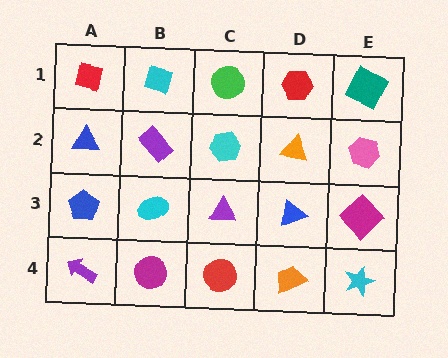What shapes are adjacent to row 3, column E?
A pink hexagon (row 2, column E), a cyan star (row 4, column E), a blue triangle (row 3, column D).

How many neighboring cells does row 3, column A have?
3.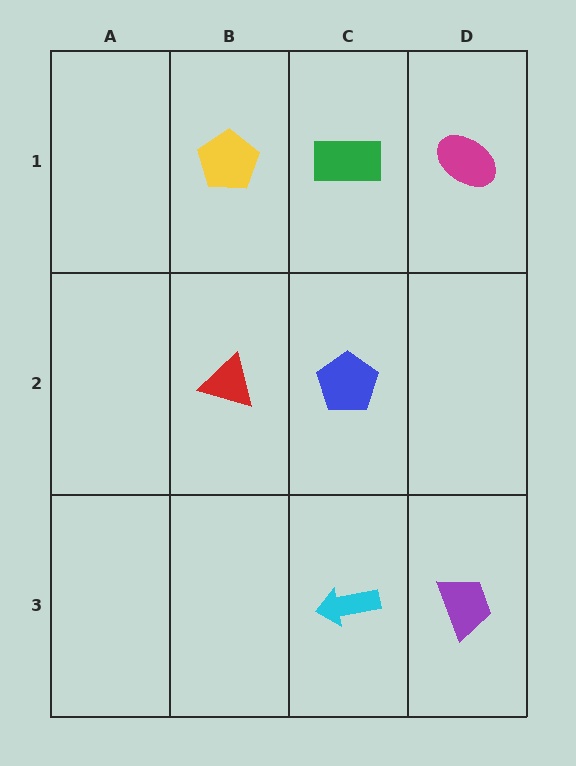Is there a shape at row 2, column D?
No, that cell is empty.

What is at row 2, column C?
A blue pentagon.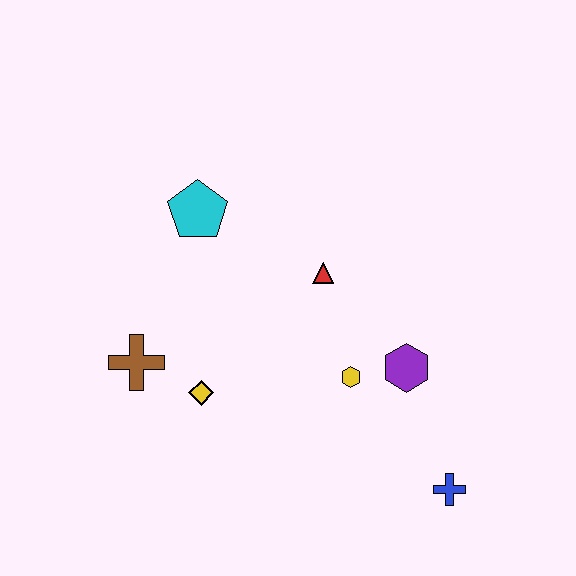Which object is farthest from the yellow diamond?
The blue cross is farthest from the yellow diamond.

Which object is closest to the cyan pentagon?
The red triangle is closest to the cyan pentagon.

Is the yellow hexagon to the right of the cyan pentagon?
Yes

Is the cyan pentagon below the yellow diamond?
No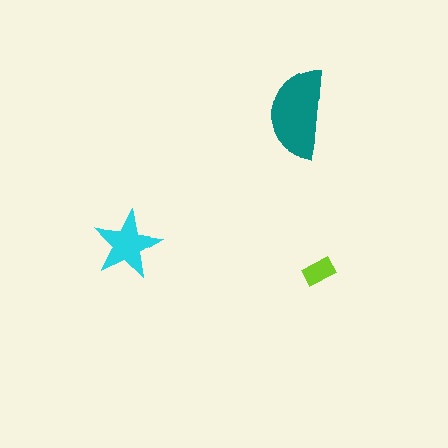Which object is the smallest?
The lime rectangle.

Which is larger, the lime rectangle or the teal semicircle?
The teal semicircle.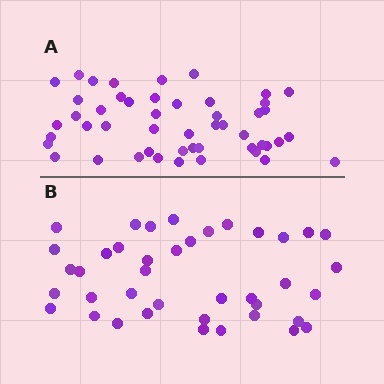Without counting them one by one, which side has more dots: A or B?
Region A (the top region) has more dots.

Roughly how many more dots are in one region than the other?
Region A has roughly 8 or so more dots than region B.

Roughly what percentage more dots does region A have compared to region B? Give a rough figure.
About 20% more.